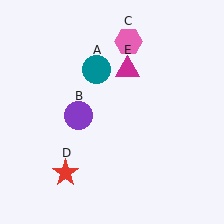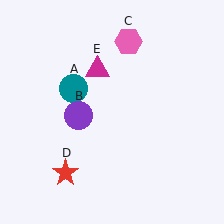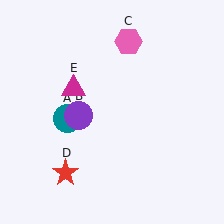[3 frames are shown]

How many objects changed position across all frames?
2 objects changed position: teal circle (object A), magenta triangle (object E).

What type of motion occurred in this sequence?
The teal circle (object A), magenta triangle (object E) rotated counterclockwise around the center of the scene.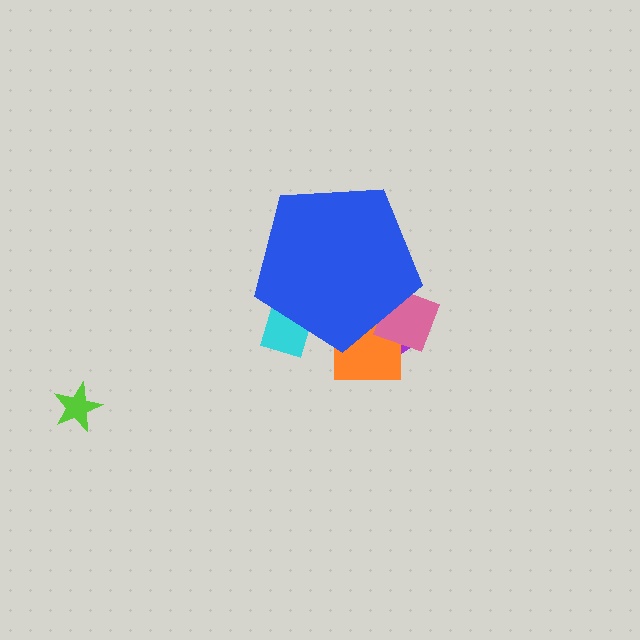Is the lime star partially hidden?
No, the lime star is fully visible.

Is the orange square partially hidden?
Yes, the orange square is partially hidden behind the blue pentagon.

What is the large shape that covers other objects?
A blue pentagon.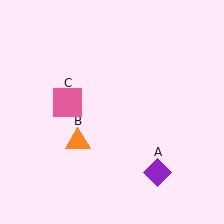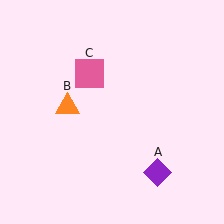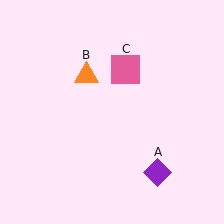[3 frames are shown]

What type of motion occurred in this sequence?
The orange triangle (object B), pink square (object C) rotated clockwise around the center of the scene.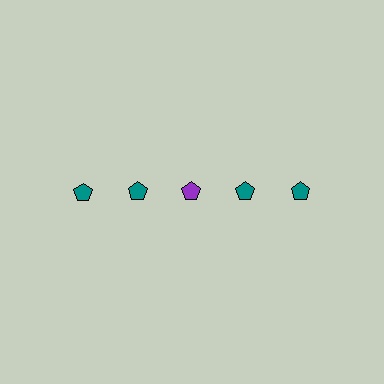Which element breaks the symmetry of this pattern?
The purple pentagon in the top row, center column breaks the symmetry. All other shapes are teal pentagons.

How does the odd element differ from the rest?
It has a different color: purple instead of teal.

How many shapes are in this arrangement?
There are 5 shapes arranged in a grid pattern.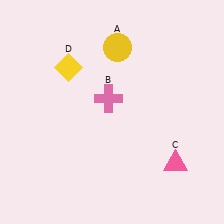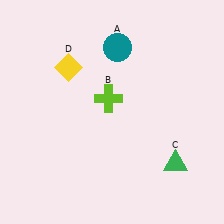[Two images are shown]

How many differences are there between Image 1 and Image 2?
There are 3 differences between the two images.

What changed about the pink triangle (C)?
In Image 1, C is pink. In Image 2, it changed to green.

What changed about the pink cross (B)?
In Image 1, B is pink. In Image 2, it changed to lime.